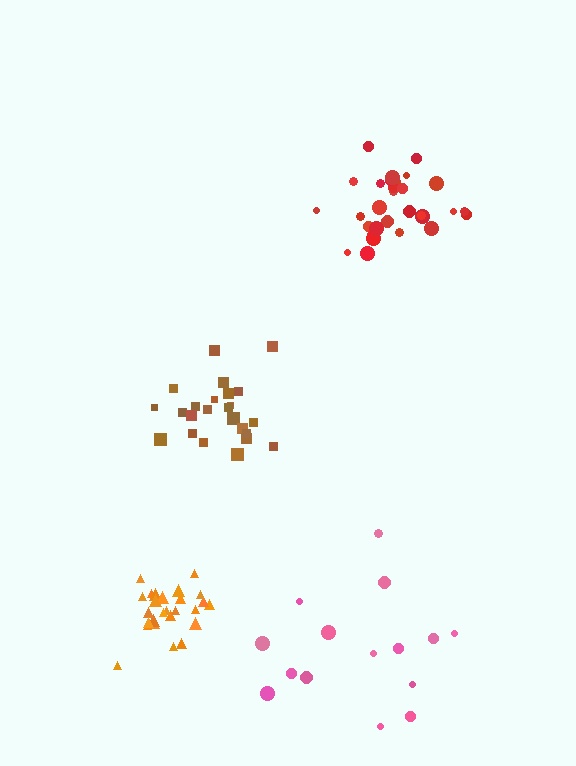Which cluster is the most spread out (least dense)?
Pink.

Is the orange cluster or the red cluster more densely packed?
Orange.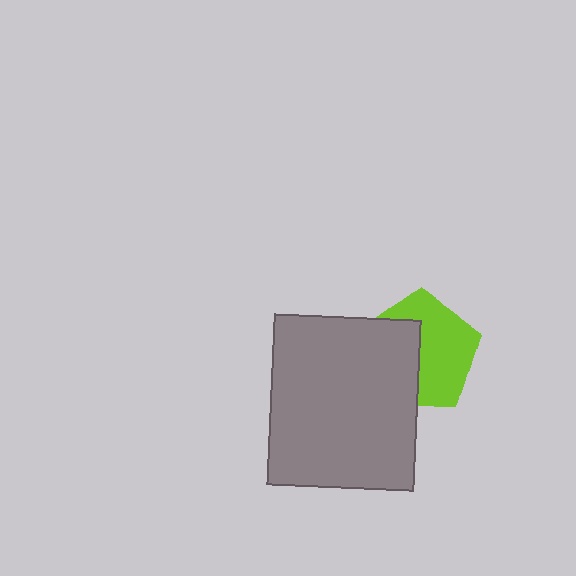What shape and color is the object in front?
The object in front is a gray rectangle.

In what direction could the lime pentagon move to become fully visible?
The lime pentagon could move right. That would shift it out from behind the gray rectangle entirely.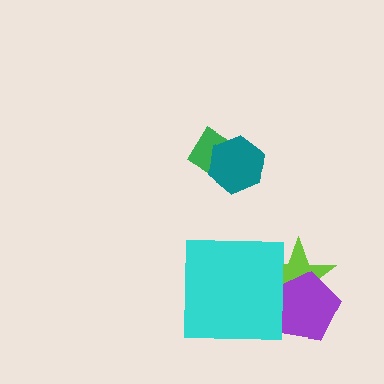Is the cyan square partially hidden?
No, no other shape covers it.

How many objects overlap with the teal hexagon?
1 object overlaps with the teal hexagon.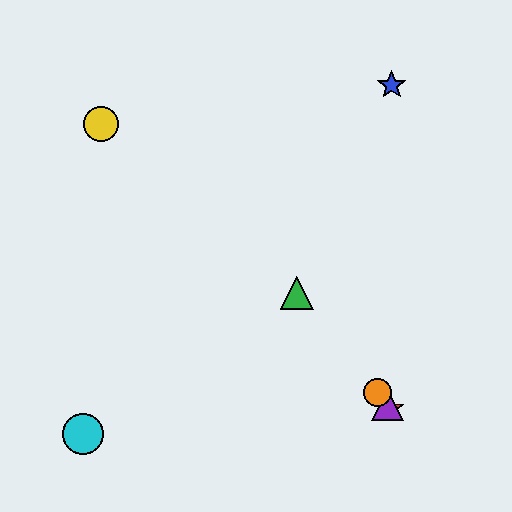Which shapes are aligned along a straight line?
The red star, the green triangle, the purple triangle, the orange circle are aligned along a straight line.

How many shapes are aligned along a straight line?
4 shapes (the red star, the green triangle, the purple triangle, the orange circle) are aligned along a straight line.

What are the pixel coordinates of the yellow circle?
The yellow circle is at (101, 124).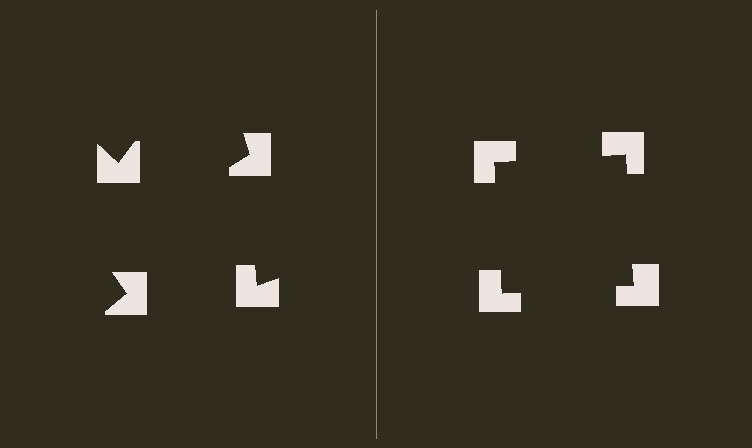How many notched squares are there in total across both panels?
8 — 4 on each side.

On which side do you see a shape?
An illusory square appears on the right side. On the left side the wedge cuts are rotated, so no coherent shape forms.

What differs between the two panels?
The notched squares are positioned identically on both sides; only the wedge orientations differ. On the right they align to a square; on the left they are misaligned.